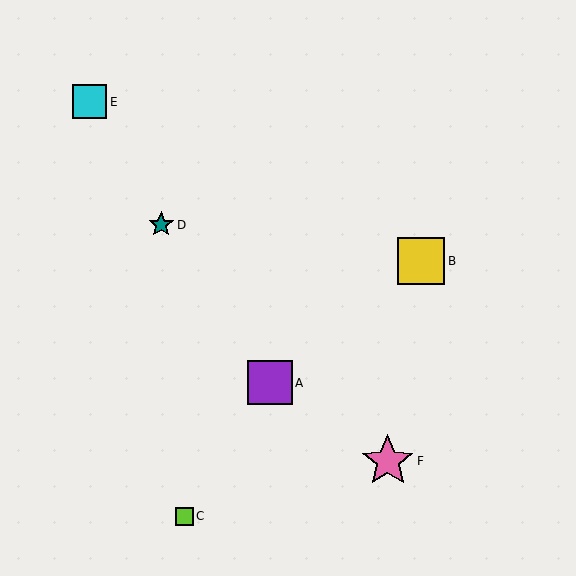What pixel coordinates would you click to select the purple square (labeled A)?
Click at (270, 383) to select the purple square A.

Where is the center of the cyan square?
The center of the cyan square is at (90, 102).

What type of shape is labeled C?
Shape C is a lime square.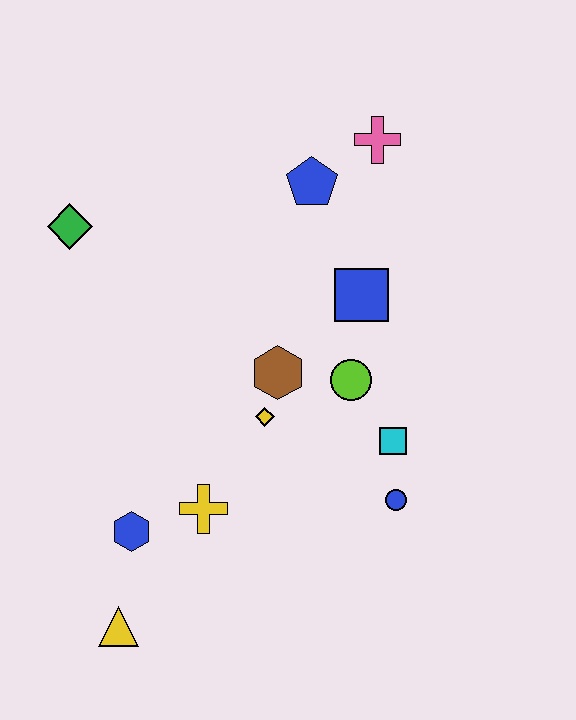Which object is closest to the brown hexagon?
The yellow diamond is closest to the brown hexagon.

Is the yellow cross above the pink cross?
No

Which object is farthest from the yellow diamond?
The pink cross is farthest from the yellow diamond.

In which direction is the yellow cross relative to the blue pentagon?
The yellow cross is below the blue pentagon.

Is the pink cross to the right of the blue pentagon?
Yes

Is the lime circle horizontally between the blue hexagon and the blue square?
Yes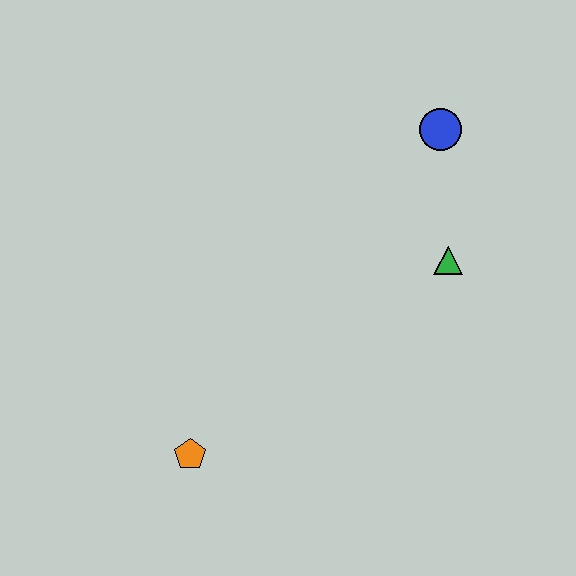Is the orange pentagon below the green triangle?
Yes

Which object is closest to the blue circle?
The green triangle is closest to the blue circle.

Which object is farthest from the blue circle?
The orange pentagon is farthest from the blue circle.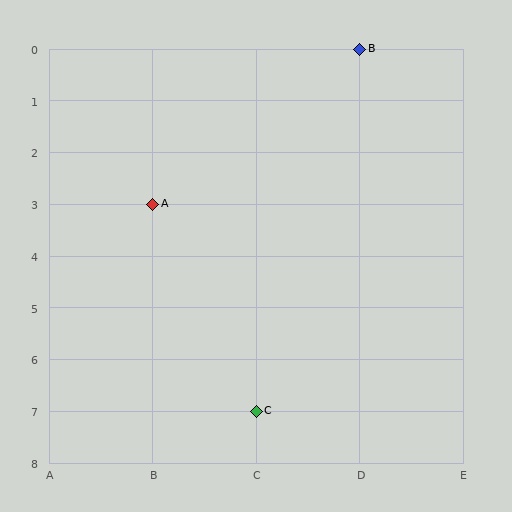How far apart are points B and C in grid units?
Points B and C are 1 column and 7 rows apart (about 7.1 grid units diagonally).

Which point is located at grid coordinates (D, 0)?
Point B is at (D, 0).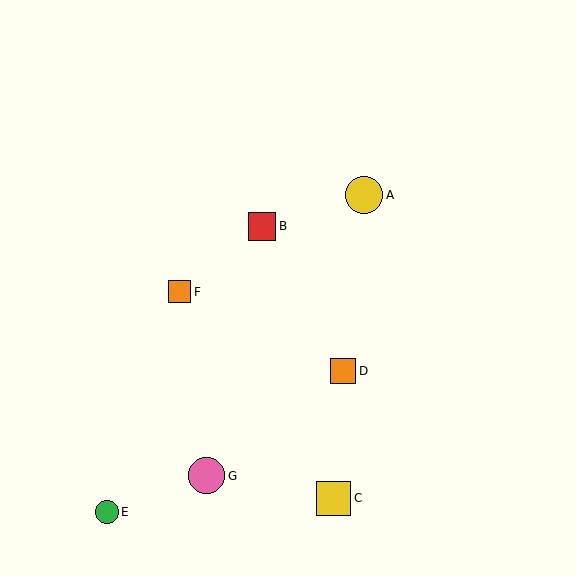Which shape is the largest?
The yellow circle (labeled A) is the largest.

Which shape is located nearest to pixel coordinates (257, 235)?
The red square (labeled B) at (262, 226) is nearest to that location.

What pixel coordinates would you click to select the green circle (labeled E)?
Click at (107, 512) to select the green circle E.